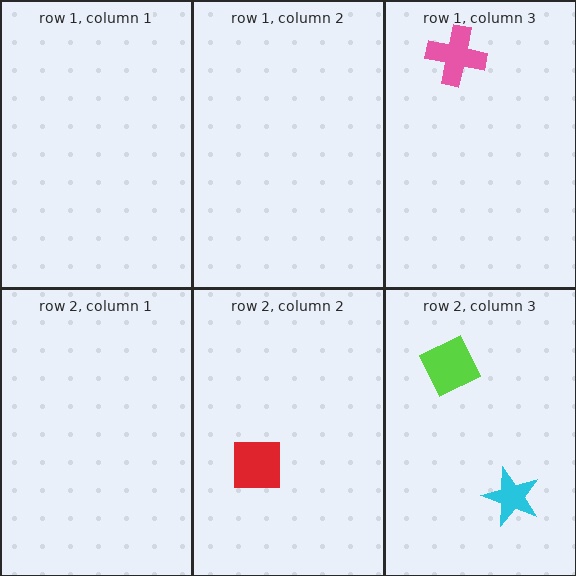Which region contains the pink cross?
The row 1, column 3 region.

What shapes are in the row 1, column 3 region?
The pink cross.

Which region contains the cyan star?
The row 2, column 3 region.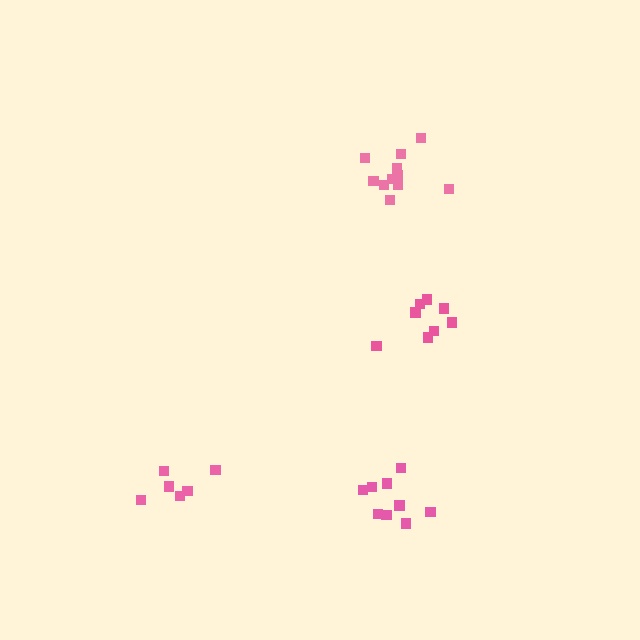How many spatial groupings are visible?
There are 4 spatial groupings.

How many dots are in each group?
Group 1: 8 dots, Group 2: 6 dots, Group 3: 11 dots, Group 4: 9 dots (34 total).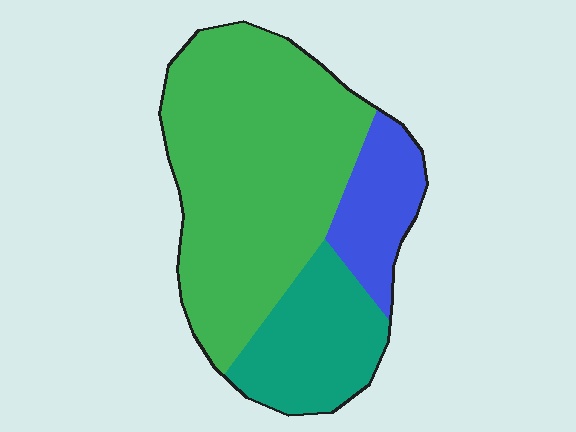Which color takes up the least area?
Blue, at roughly 15%.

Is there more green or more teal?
Green.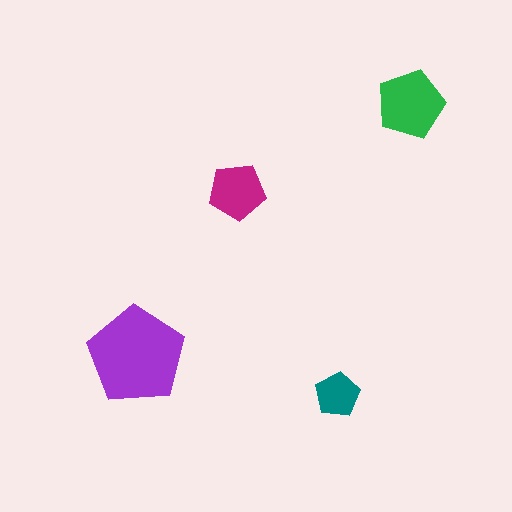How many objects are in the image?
There are 4 objects in the image.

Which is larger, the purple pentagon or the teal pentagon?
The purple one.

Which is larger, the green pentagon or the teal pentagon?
The green one.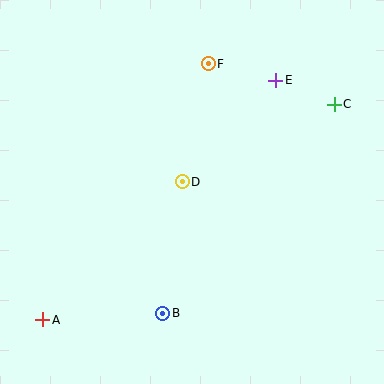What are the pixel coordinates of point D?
Point D is at (182, 182).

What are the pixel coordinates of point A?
Point A is at (43, 320).